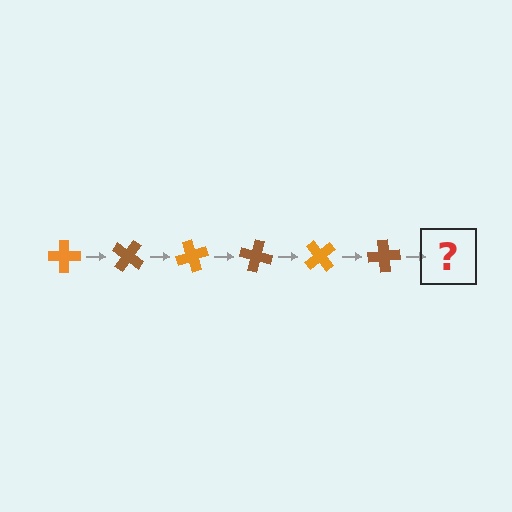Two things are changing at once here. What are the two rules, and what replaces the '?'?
The two rules are that it rotates 35 degrees each step and the color cycles through orange and brown. The '?' should be an orange cross, rotated 210 degrees from the start.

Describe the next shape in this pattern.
It should be an orange cross, rotated 210 degrees from the start.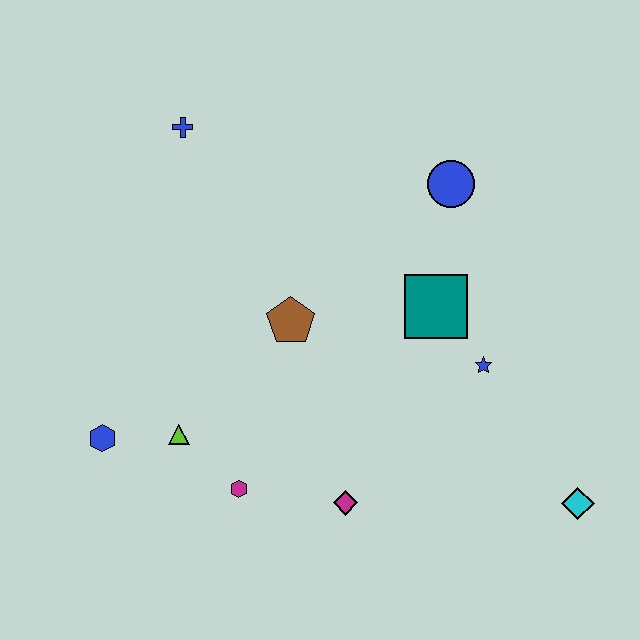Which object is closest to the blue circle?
The teal square is closest to the blue circle.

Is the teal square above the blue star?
Yes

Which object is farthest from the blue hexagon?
The cyan diamond is farthest from the blue hexagon.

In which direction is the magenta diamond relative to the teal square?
The magenta diamond is below the teal square.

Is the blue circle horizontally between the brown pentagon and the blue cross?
No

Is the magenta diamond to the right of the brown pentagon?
Yes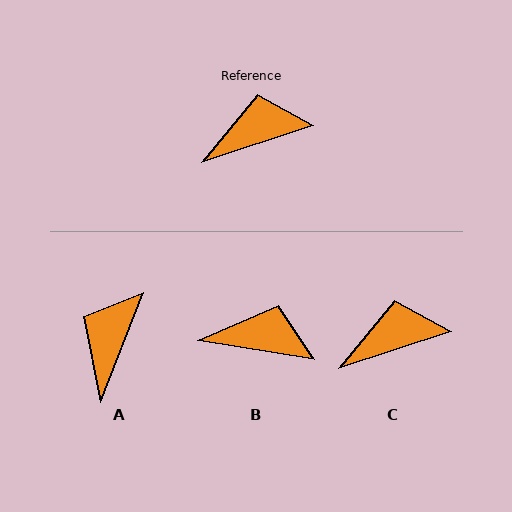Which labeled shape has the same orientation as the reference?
C.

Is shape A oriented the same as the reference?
No, it is off by about 50 degrees.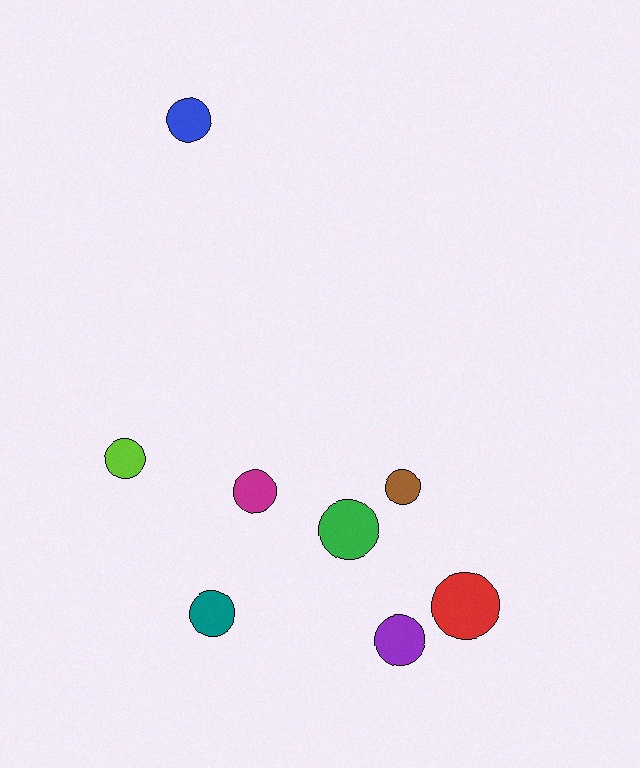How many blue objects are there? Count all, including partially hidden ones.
There is 1 blue object.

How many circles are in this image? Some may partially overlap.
There are 8 circles.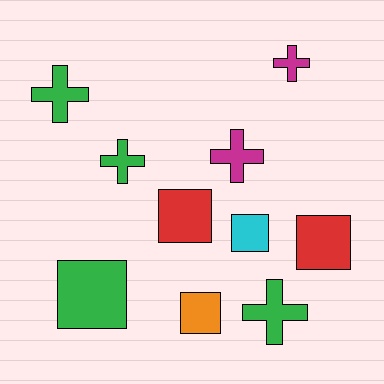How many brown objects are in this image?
There are no brown objects.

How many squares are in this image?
There are 5 squares.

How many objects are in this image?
There are 10 objects.